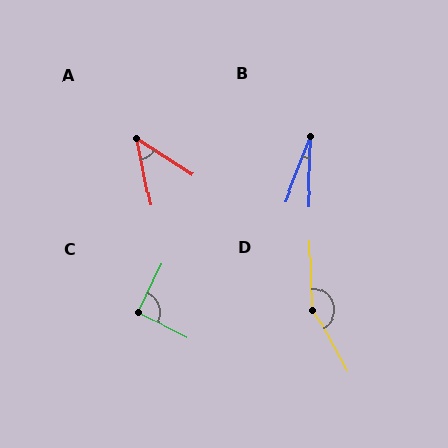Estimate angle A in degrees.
Approximately 46 degrees.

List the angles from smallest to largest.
B (19°), A (46°), C (92°), D (153°).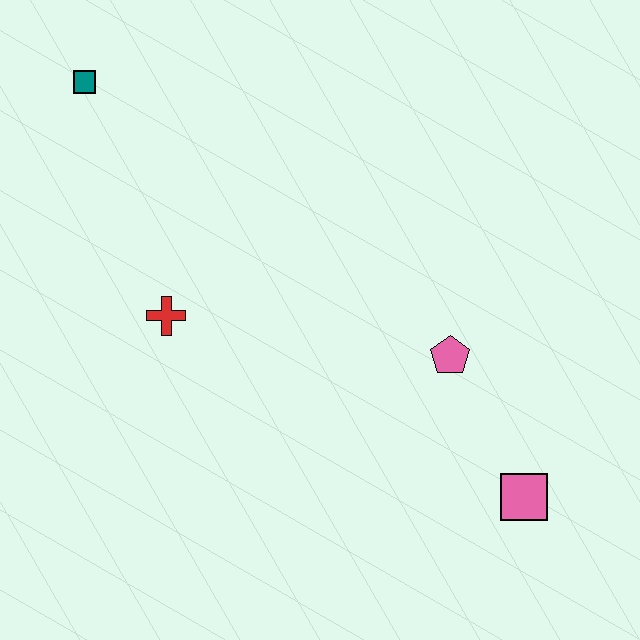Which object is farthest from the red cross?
The pink square is farthest from the red cross.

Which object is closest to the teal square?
The red cross is closest to the teal square.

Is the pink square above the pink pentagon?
No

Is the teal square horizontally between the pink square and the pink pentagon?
No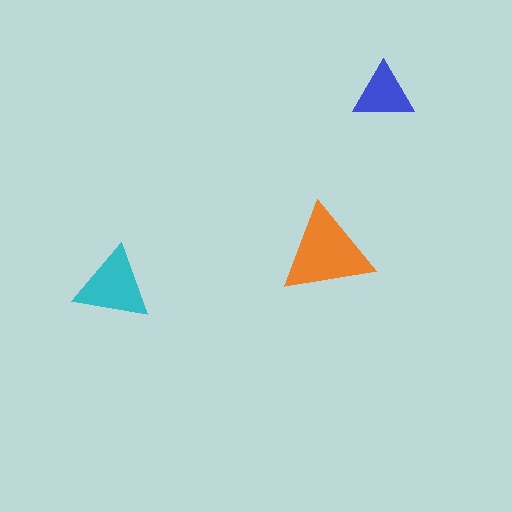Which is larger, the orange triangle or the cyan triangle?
The orange one.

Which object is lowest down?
The cyan triangle is bottommost.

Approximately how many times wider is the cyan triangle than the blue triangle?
About 1.5 times wider.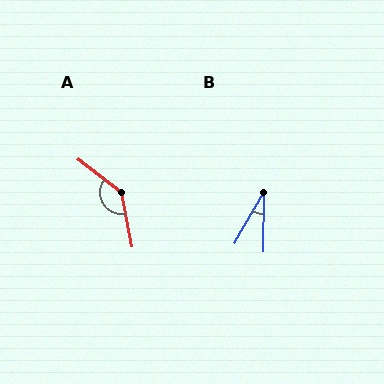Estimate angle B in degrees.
Approximately 29 degrees.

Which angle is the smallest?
B, at approximately 29 degrees.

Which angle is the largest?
A, at approximately 139 degrees.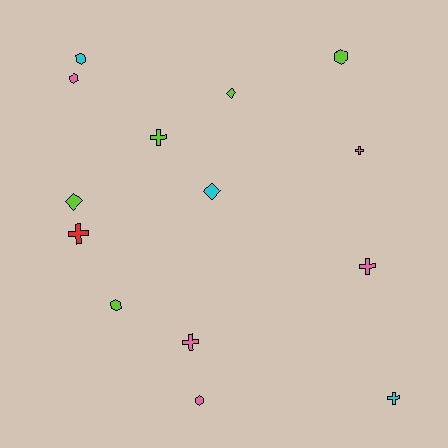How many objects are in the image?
There are 14 objects.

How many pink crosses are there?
There are 3 pink crosses.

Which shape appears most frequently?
Cross, with 6 objects.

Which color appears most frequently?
Pink, with 5 objects.